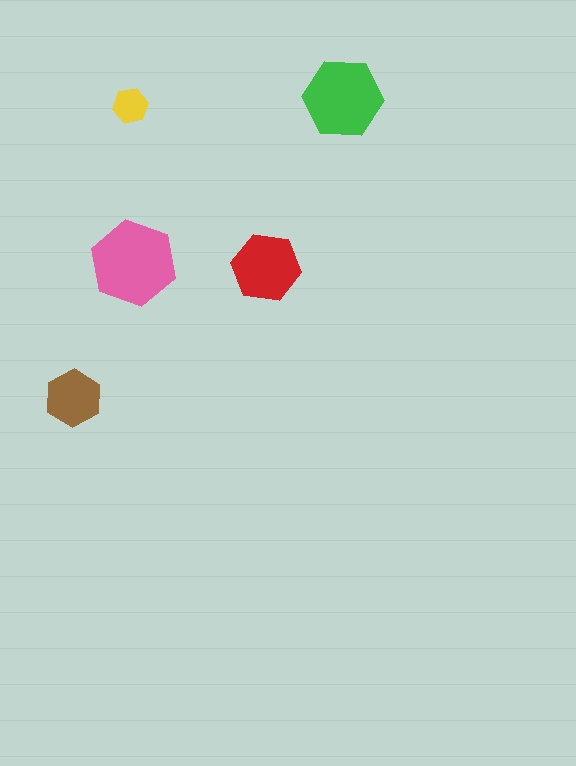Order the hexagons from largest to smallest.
the pink one, the green one, the red one, the brown one, the yellow one.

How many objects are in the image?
There are 5 objects in the image.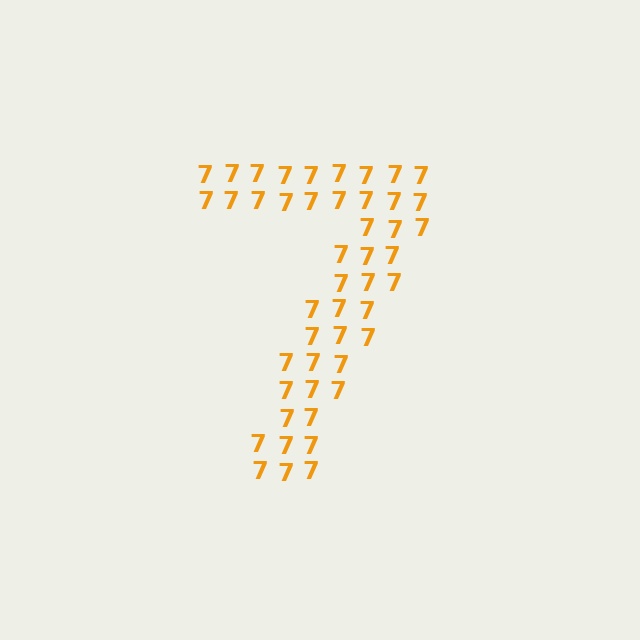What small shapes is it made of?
It is made of small digit 7's.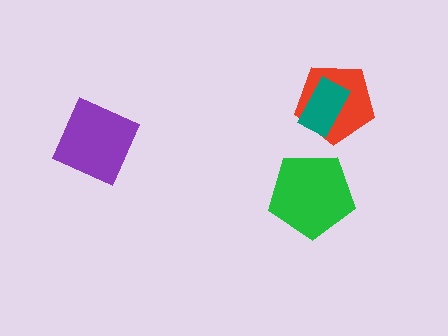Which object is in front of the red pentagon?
The teal rectangle is in front of the red pentagon.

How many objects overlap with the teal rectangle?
1 object overlaps with the teal rectangle.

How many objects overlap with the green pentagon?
0 objects overlap with the green pentagon.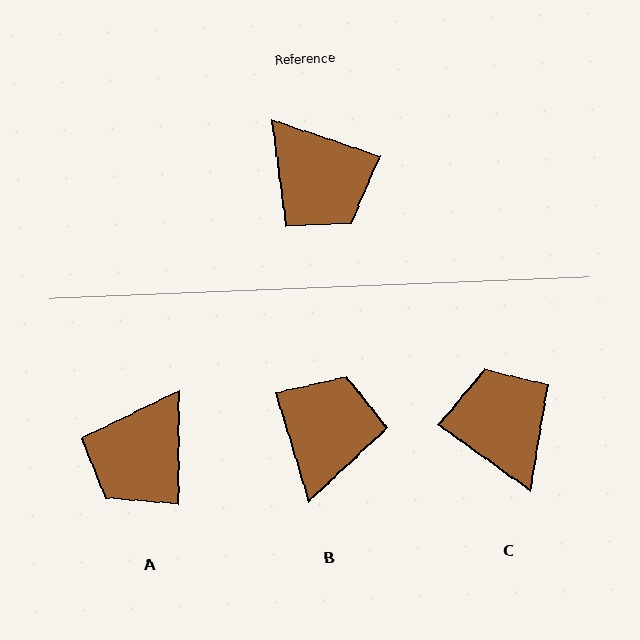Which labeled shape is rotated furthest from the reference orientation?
C, about 163 degrees away.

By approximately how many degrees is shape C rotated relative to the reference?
Approximately 163 degrees counter-clockwise.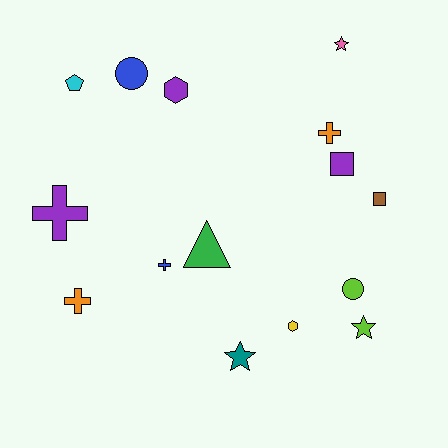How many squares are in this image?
There are 2 squares.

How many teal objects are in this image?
There is 1 teal object.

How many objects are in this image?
There are 15 objects.